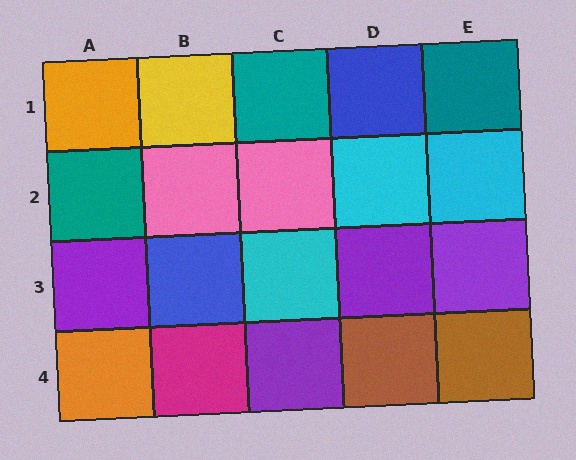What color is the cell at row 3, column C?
Cyan.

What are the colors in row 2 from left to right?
Teal, pink, pink, cyan, cyan.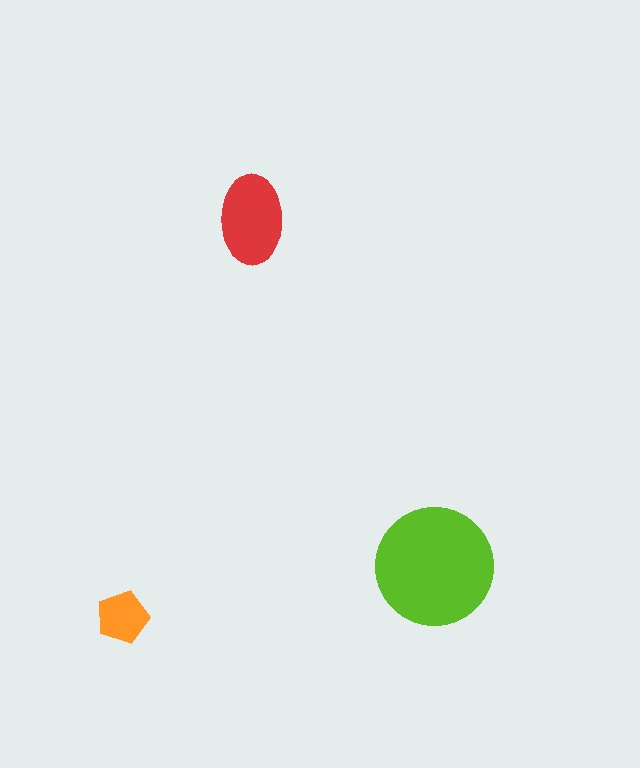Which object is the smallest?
The orange pentagon.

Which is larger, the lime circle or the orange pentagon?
The lime circle.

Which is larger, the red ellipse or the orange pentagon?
The red ellipse.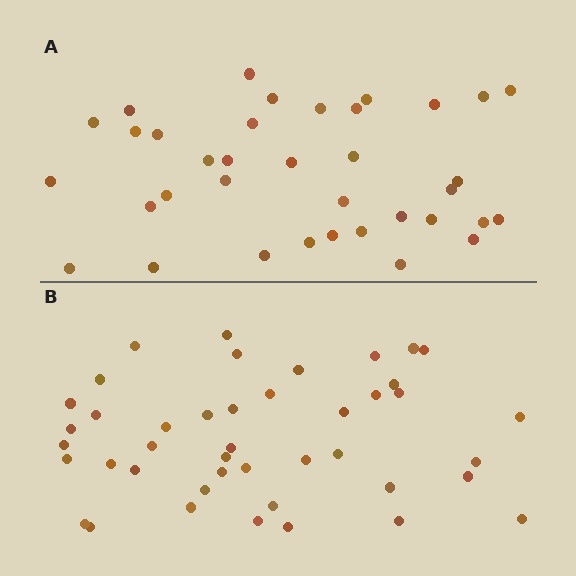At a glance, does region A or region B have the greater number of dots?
Region B (the bottom region) has more dots.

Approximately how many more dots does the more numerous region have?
Region B has roughly 8 or so more dots than region A.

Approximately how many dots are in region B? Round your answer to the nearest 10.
About 40 dots. (The exact count is 43, which rounds to 40.)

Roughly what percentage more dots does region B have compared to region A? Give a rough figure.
About 20% more.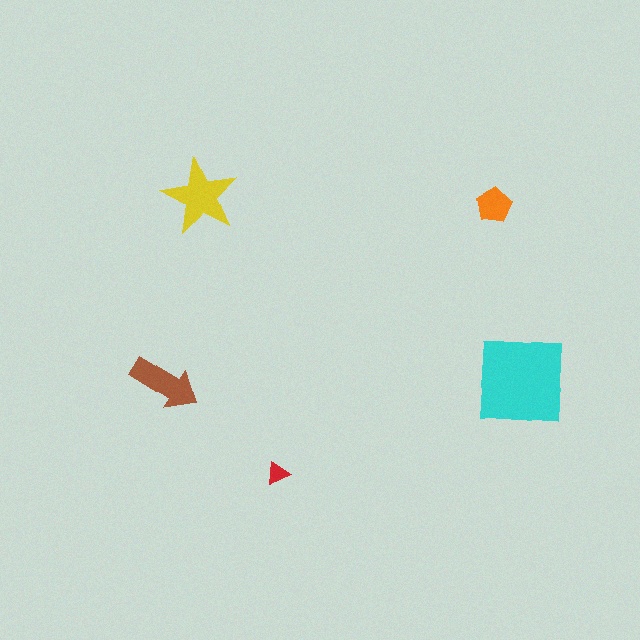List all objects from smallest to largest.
The red triangle, the orange pentagon, the brown arrow, the yellow star, the cyan square.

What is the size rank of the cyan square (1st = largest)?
1st.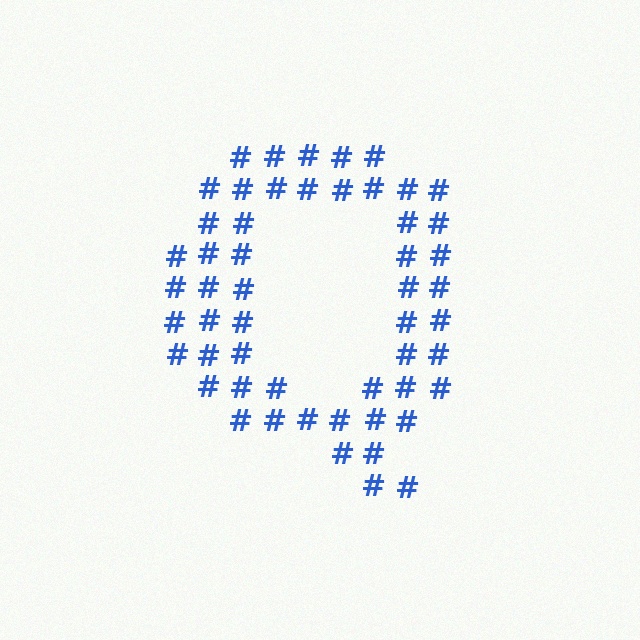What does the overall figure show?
The overall figure shows the letter Q.